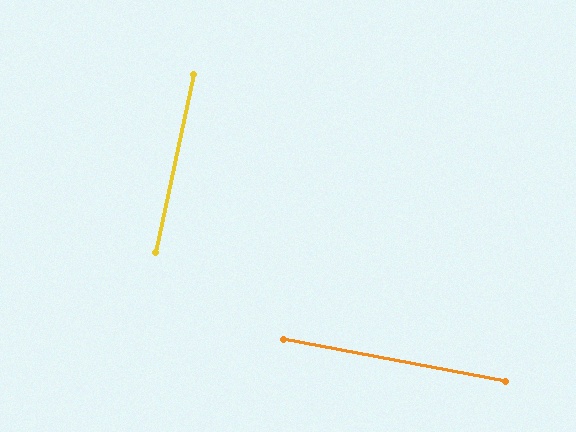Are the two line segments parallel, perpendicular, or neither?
Perpendicular — they meet at approximately 88°.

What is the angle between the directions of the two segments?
Approximately 88 degrees.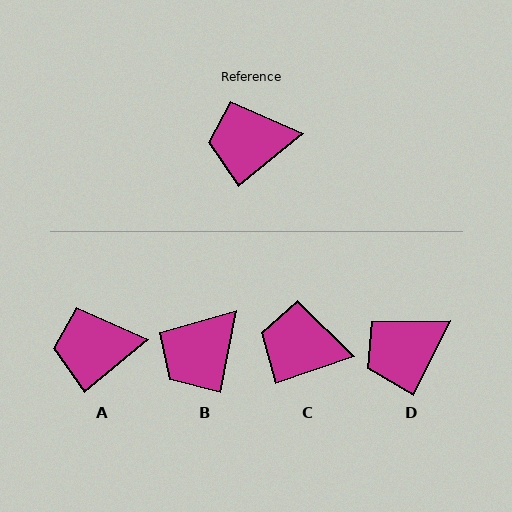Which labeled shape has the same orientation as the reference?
A.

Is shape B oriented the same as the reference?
No, it is off by about 40 degrees.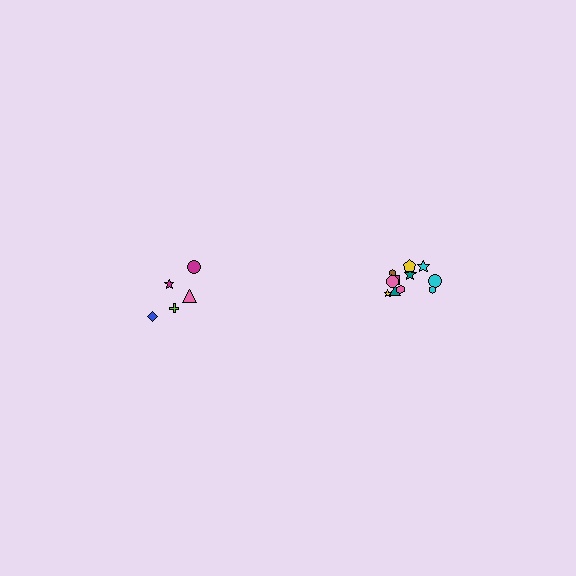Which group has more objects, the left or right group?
The right group.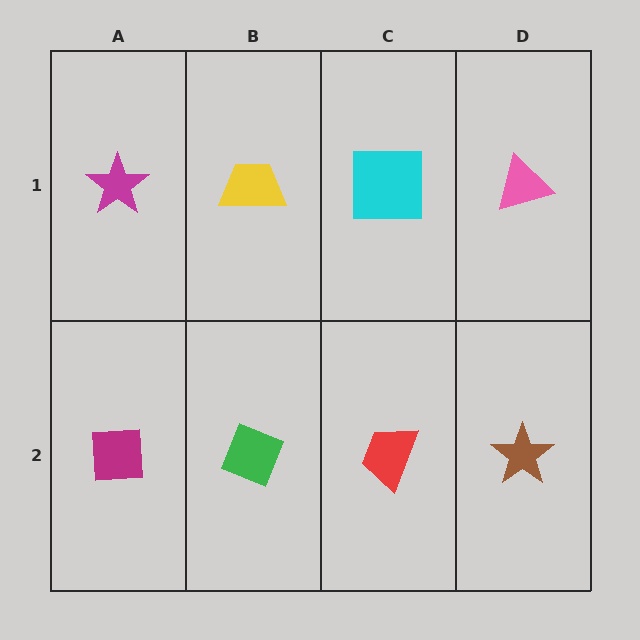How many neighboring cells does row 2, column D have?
2.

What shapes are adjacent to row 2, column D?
A pink triangle (row 1, column D), a red trapezoid (row 2, column C).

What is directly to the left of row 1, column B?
A magenta star.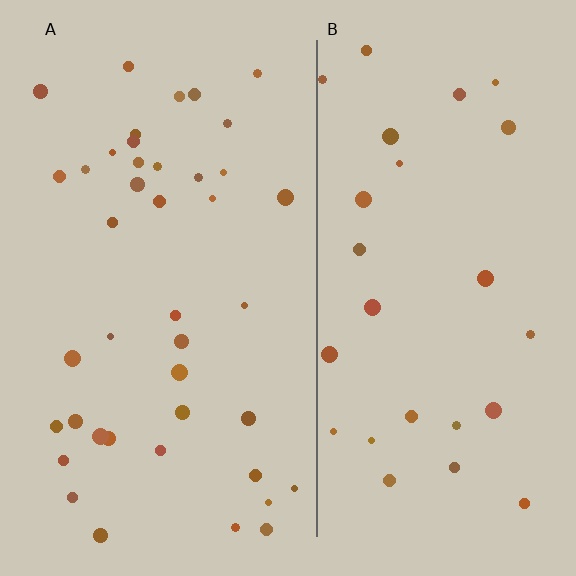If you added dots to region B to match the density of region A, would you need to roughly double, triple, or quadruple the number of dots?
Approximately double.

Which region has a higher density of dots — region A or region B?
A (the left).